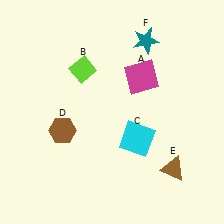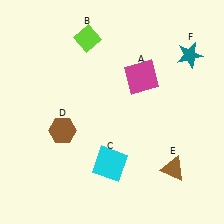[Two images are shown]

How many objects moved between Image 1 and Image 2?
3 objects moved between the two images.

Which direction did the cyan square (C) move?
The cyan square (C) moved left.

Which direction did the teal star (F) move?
The teal star (F) moved right.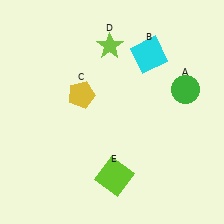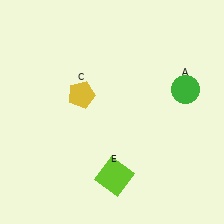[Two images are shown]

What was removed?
The cyan square (B), the lime star (D) were removed in Image 2.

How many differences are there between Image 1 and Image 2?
There are 2 differences between the two images.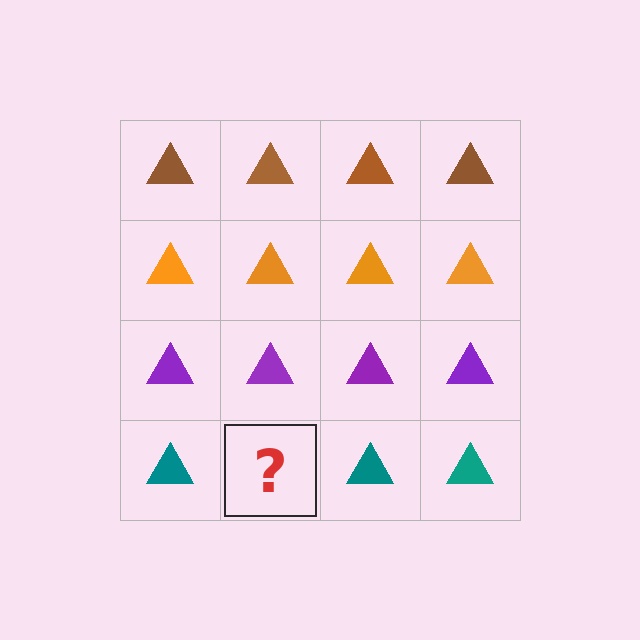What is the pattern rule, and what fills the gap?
The rule is that each row has a consistent color. The gap should be filled with a teal triangle.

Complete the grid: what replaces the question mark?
The question mark should be replaced with a teal triangle.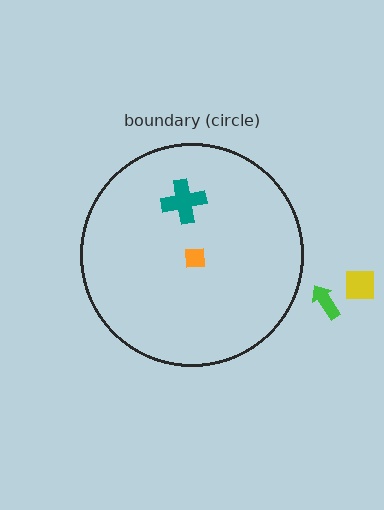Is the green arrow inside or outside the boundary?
Outside.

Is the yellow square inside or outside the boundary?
Outside.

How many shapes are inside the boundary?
2 inside, 2 outside.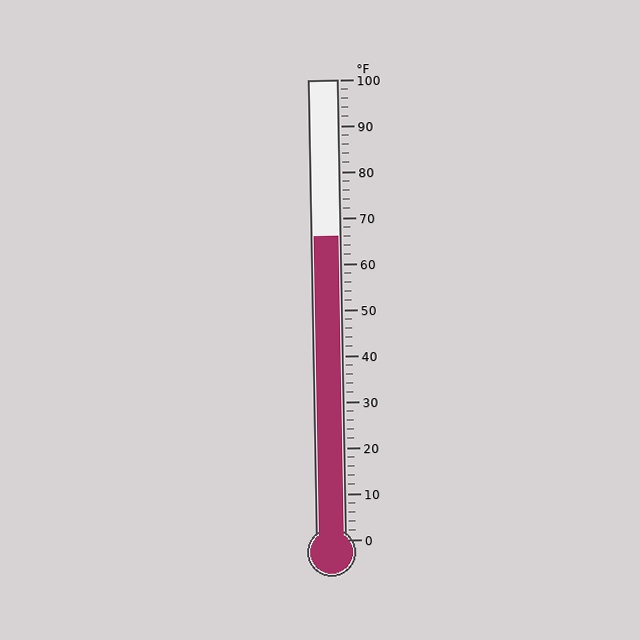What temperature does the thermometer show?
The thermometer shows approximately 66°F.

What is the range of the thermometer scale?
The thermometer scale ranges from 0°F to 100°F.